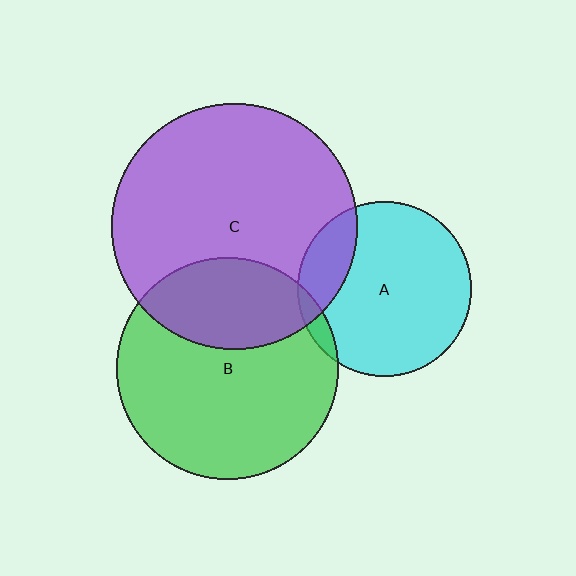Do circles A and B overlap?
Yes.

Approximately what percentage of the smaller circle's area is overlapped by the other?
Approximately 5%.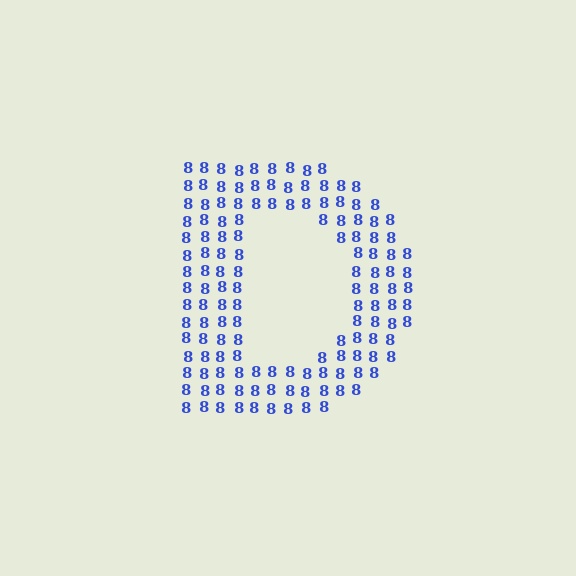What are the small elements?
The small elements are digit 8's.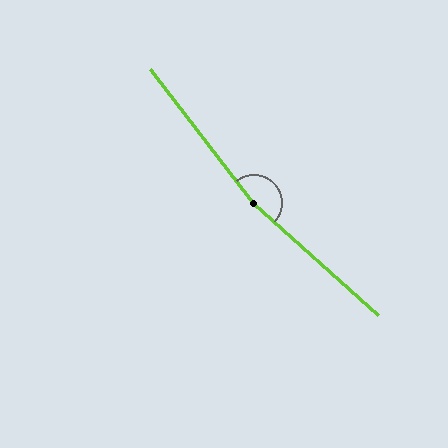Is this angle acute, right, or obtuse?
It is obtuse.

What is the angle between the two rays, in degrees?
Approximately 170 degrees.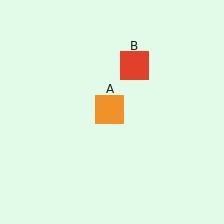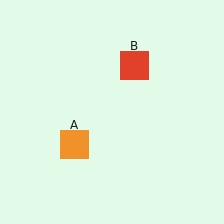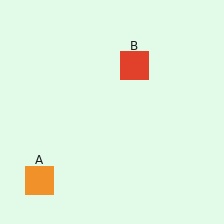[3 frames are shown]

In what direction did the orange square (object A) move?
The orange square (object A) moved down and to the left.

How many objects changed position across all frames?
1 object changed position: orange square (object A).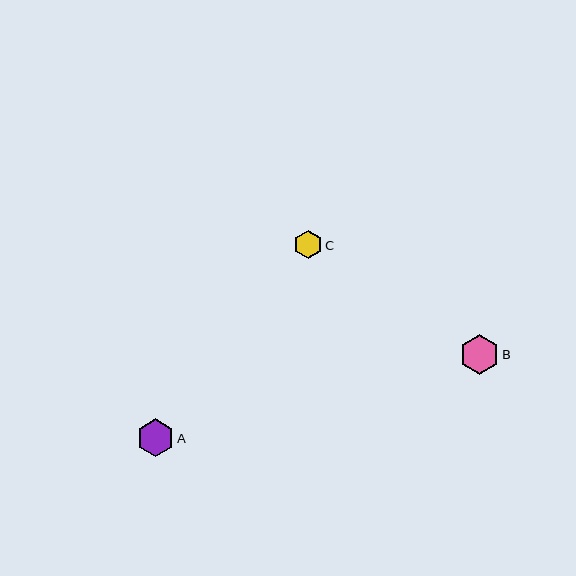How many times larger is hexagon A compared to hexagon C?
Hexagon A is approximately 1.3 times the size of hexagon C.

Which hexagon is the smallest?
Hexagon C is the smallest with a size of approximately 28 pixels.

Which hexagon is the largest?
Hexagon B is the largest with a size of approximately 39 pixels.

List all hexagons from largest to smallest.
From largest to smallest: B, A, C.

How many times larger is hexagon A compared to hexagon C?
Hexagon A is approximately 1.3 times the size of hexagon C.